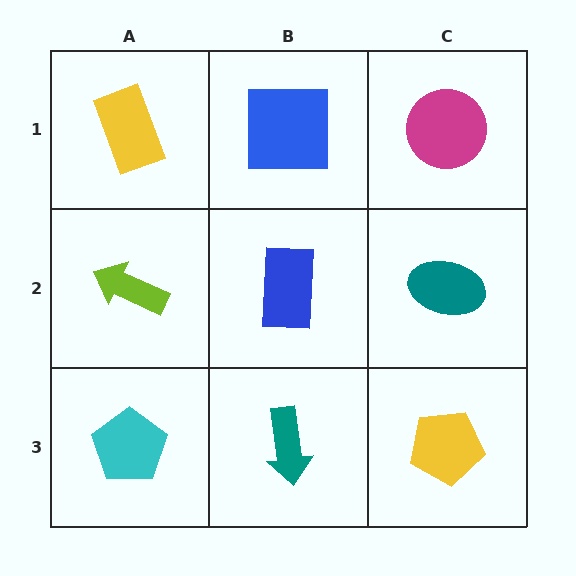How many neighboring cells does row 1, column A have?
2.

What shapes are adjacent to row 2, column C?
A magenta circle (row 1, column C), a yellow pentagon (row 3, column C), a blue rectangle (row 2, column B).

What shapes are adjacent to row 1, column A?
A lime arrow (row 2, column A), a blue square (row 1, column B).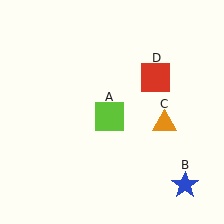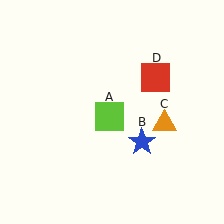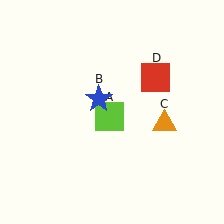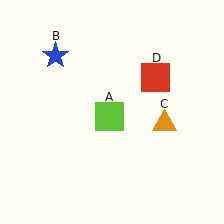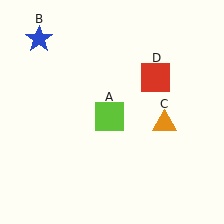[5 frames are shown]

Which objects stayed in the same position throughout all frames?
Lime square (object A) and orange triangle (object C) and red square (object D) remained stationary.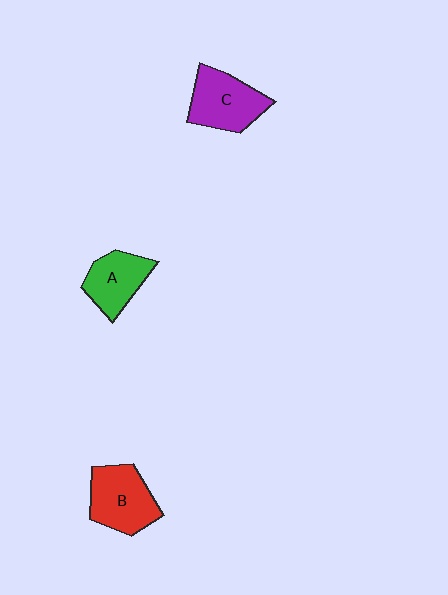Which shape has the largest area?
Shape B (red).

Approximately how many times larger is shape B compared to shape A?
Approximately 1.2 times.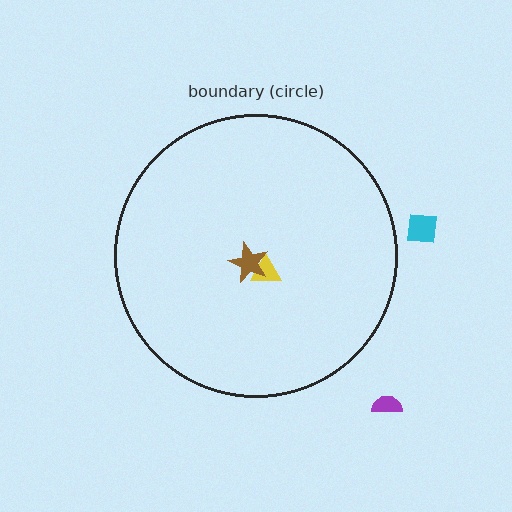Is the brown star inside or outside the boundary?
Inside.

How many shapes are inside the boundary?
2 inside, 2 outside.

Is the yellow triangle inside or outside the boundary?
Inside.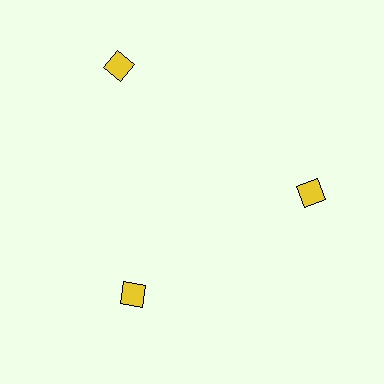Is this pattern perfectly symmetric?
No. The 3 yellow squares are arranged in a ring, but one element near the 11 o'clock position is pushed outward from the center, breaking the 3-fold rotational symmetry.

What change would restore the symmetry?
The symmetry would be restored by moving it inward, back onto the ring so that all 3 squares sit at equal angles and equal distance from the center.